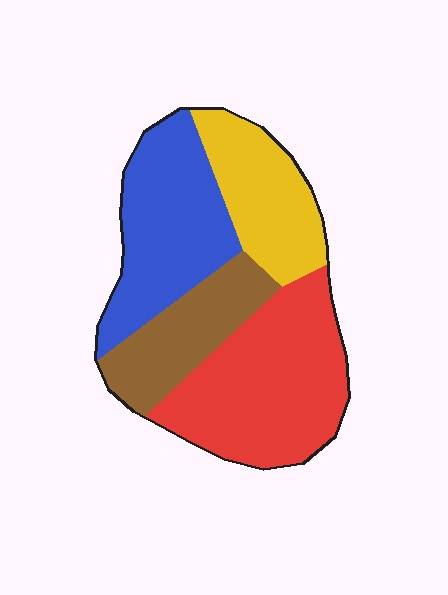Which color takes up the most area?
Red, at roughly 35%.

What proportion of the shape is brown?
Brown takes up about one sixth (1/6) of the shape.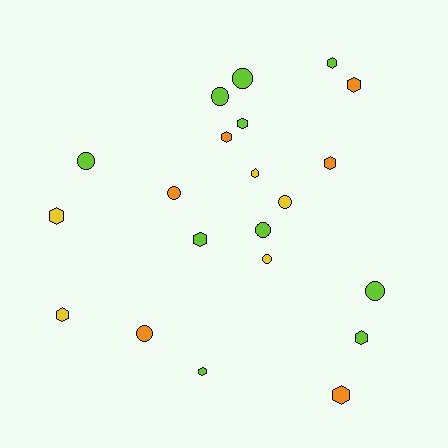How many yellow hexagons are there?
There are 3 yellow hexagons.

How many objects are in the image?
There are 21 objects.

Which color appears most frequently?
Lime, with 10 objects.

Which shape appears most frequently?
Hexagon, with 12 objects.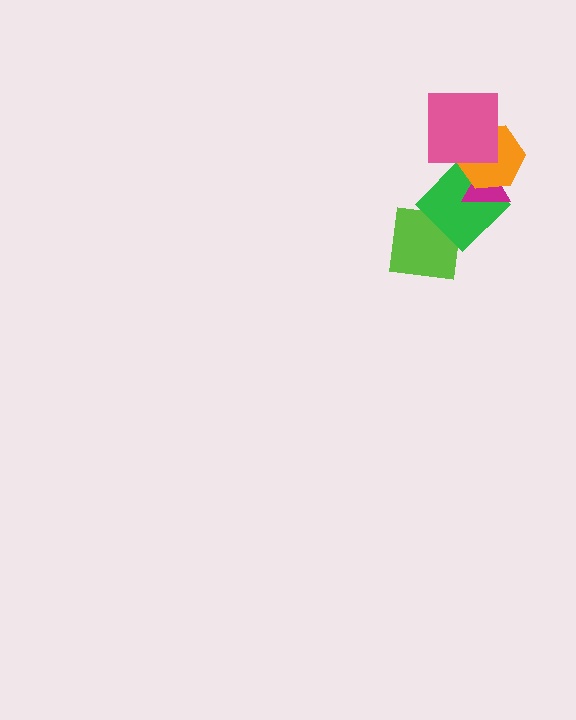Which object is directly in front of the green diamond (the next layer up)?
The magenta triangle is directly in front of the green diamond.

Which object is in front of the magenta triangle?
The orange hexagon is in front of the magenta triangle.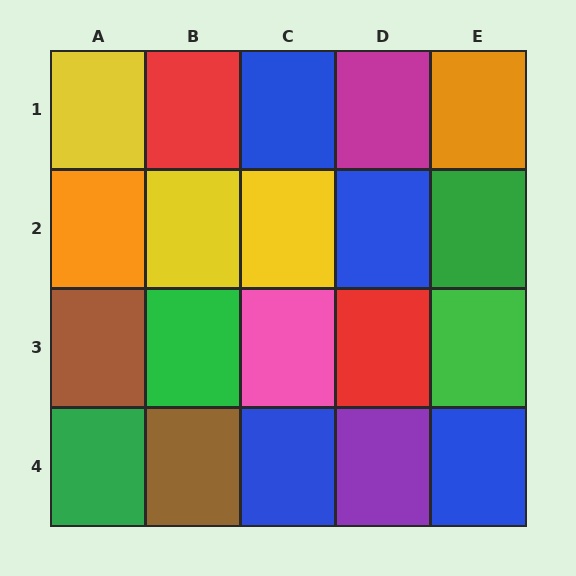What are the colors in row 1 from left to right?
Yellow, red, blue, magenta, orange.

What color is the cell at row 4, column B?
Brown.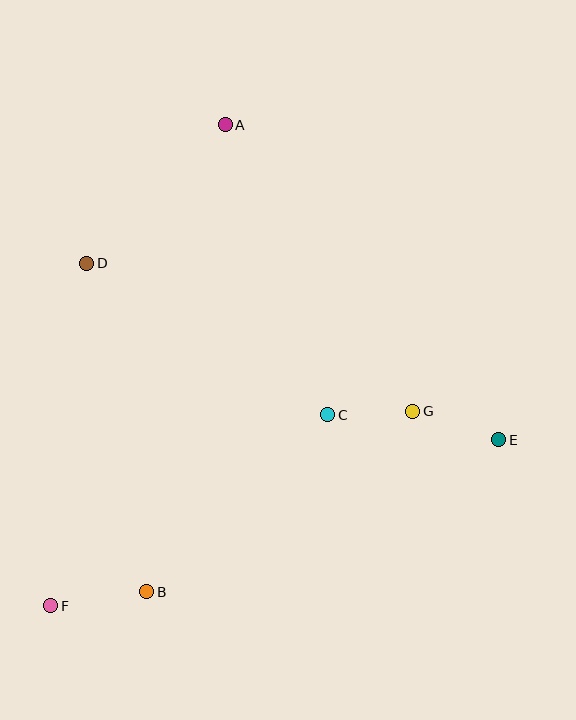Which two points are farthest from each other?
Points A and F are farthest from each other.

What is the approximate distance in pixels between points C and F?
The distance between C and F is approximately 337 pixels.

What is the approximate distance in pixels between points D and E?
The distance between D and E is approximately 448 pixels.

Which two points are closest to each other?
Points C and G are closest to each other.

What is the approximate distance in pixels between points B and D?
The distance between B and D is approximately 334 pixels.